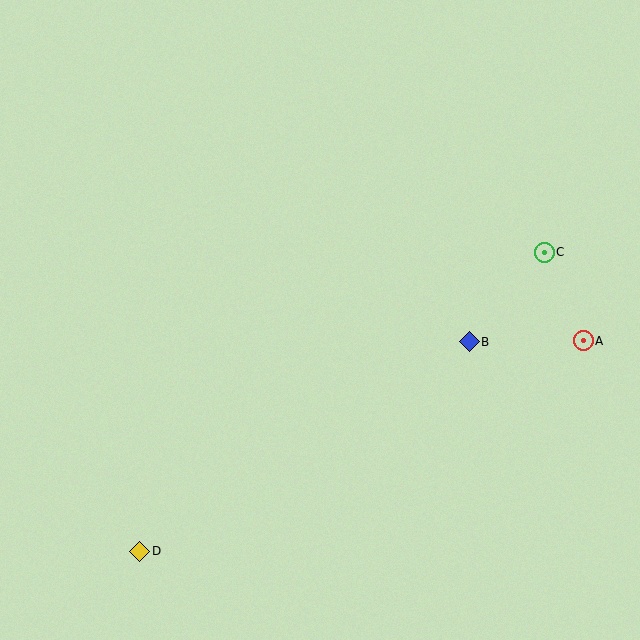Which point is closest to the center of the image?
Point B at (469, 342) is closest to the center.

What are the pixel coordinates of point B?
Point B is at (469, 342).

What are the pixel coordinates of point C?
Point C is at (544, 252).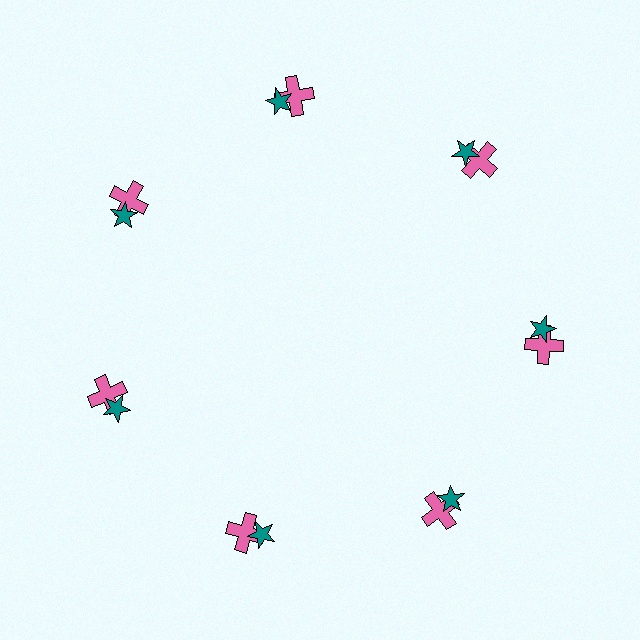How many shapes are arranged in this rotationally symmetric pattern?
There are 14 shapes, arranged in 7 groups of 2.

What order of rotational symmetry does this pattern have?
This pattern has 7-fold rotational symmetry.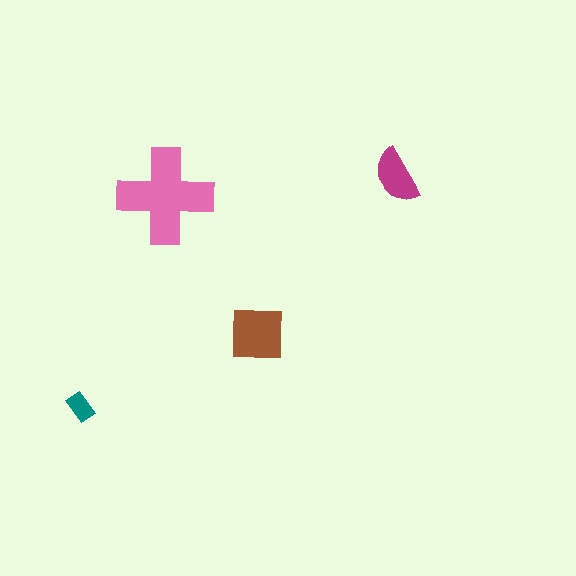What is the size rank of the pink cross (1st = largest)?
1st.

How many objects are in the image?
There are 4 objects in the image.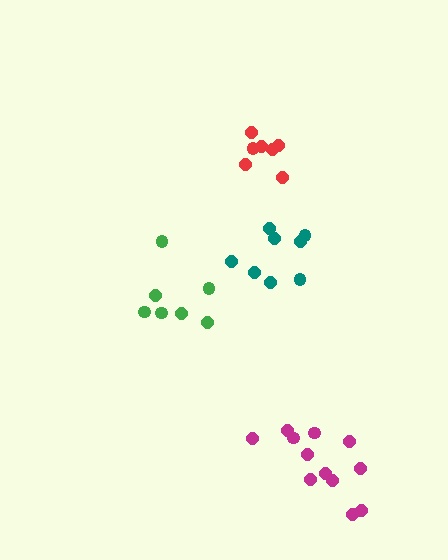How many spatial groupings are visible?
There are 4 spatial groupings.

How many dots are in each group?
Group 1: 12 dots, Group 2: 7 dots, Group 3: 8 dots, Group 4: 7 dots (34 total).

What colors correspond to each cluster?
The clusters are colored: magenta, green, teal, red.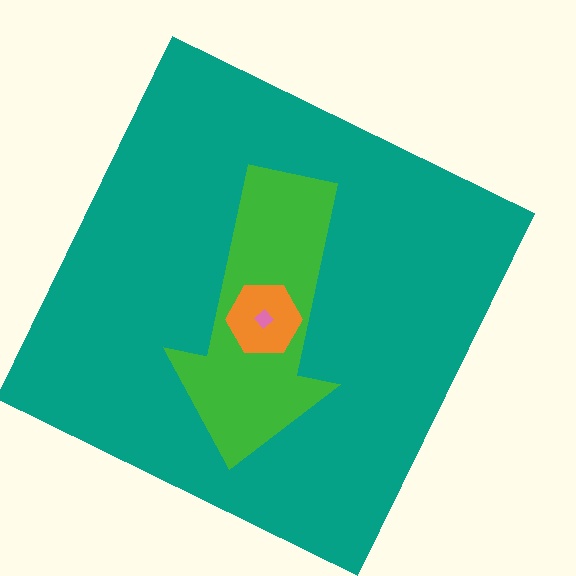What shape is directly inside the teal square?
The green arrow.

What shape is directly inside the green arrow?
The orange hexagon.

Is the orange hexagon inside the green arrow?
Yes.